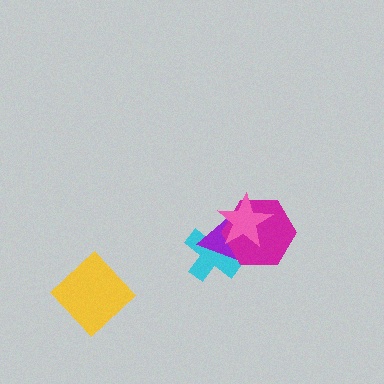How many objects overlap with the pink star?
3 objects overlap with the pink star.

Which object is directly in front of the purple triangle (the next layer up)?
The magenta hexagon is directly in front of the purple triangle.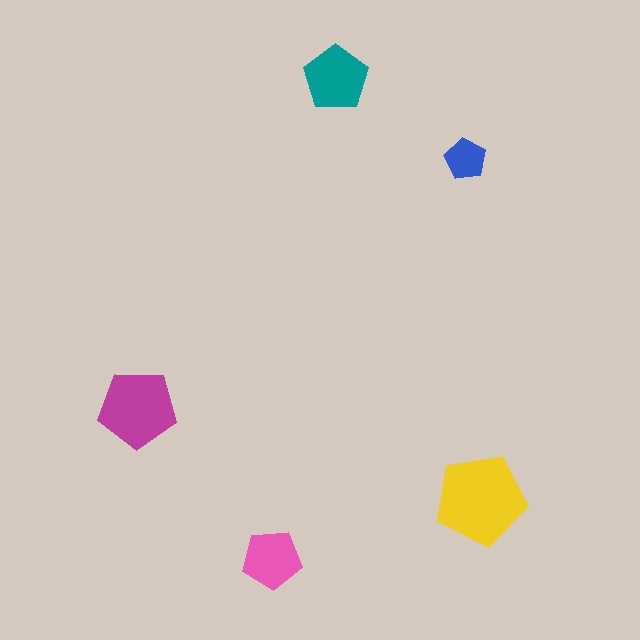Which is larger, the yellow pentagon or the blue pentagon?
The yellow one.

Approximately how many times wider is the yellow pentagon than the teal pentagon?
About 1.5 times wider.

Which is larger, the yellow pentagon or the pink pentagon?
The yellow one.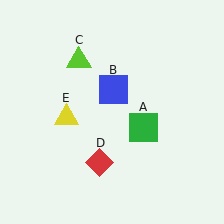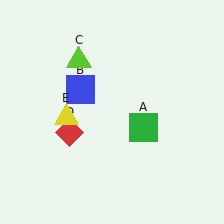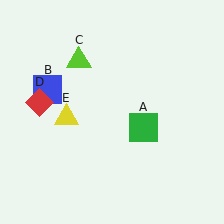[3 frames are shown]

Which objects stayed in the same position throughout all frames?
Green square (object A) and lime triangle (object C) and yellow triangle (object E) remained stationary.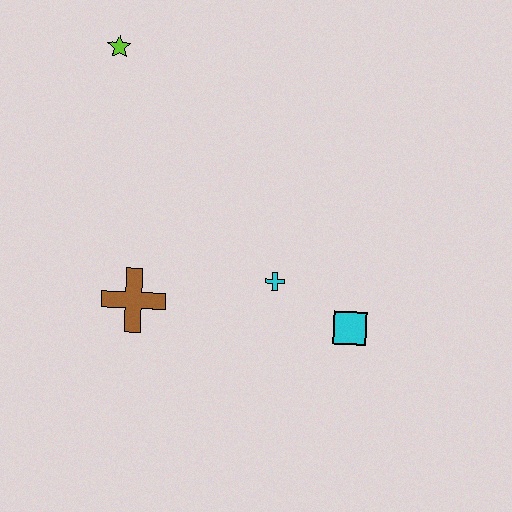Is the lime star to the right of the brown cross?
No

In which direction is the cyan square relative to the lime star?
The cyan square is below the lime star.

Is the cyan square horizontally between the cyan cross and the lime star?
No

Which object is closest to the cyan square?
The cyan cross is closest to the cyan square.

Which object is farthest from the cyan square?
The lime star is farthest from the cyan square.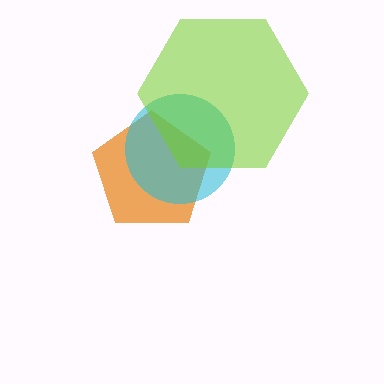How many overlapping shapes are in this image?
There are 3 overlapping shapes in the image.